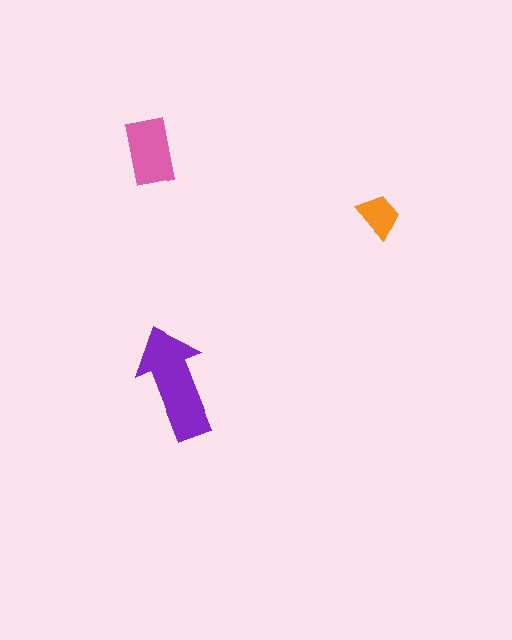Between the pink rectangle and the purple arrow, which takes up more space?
The purple arrow.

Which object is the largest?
The purple arrow.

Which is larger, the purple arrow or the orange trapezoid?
The purple arrow.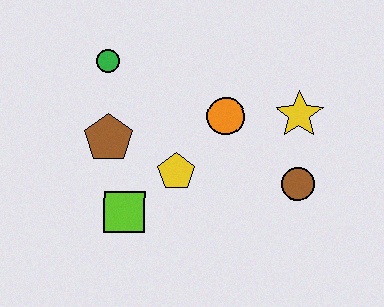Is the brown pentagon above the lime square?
Yes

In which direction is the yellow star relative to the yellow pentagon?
The yellow star is to the right of the yellow pentagon.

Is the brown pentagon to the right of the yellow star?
No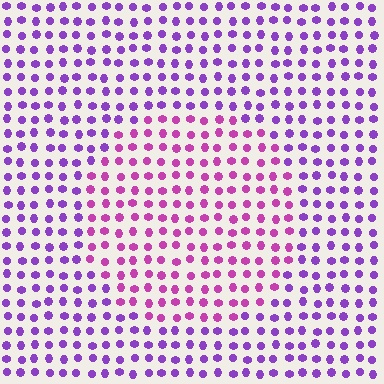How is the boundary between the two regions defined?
The boundary is defined purely by a slight shift in hue (about 36 degrees). Spacing, size, and orientation are identical on both sides.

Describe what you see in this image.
The image is filled with small purple elements in a uniform arrangement. A circle-shaped region is visible where the elements are tinted to a slightly different hue, forming a subtle color boundary.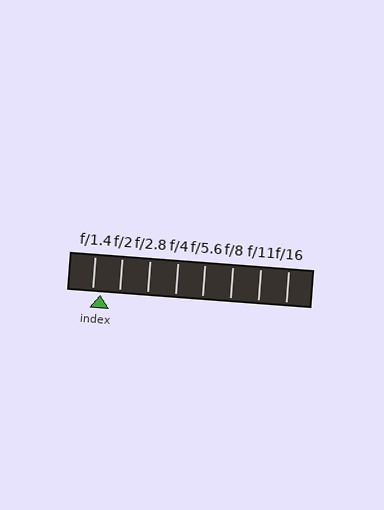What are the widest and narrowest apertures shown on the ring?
The widest aperture shown is f/1.4 and the narrowest is f/16.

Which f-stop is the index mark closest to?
The index mark is closest to f/1.4.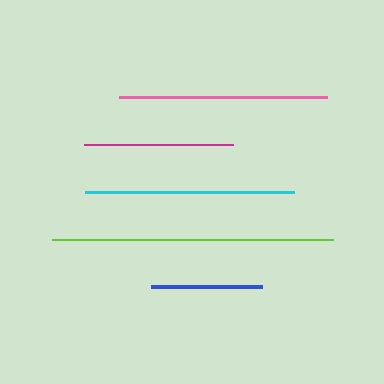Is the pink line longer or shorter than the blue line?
The pink line is longer than the blue line.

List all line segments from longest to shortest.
From longest to shortest: lime, cyan, pink, magenta, blue.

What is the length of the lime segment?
The lime segment is approximately 280 pixels long.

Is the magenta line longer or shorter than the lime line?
The lime line is longer than the magenta line.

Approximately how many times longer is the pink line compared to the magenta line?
The pink line is approximately 1.4 times the length of the magenta line.